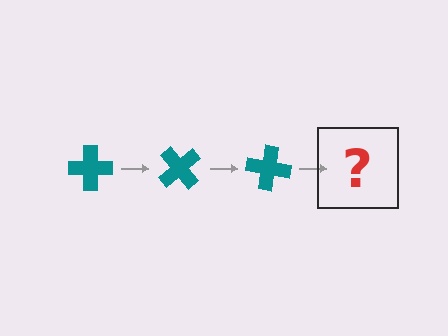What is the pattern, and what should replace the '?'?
The pattern is that the cross rotates 50 degrees each step. The '?' should be a teal cross rotated 150 degrees.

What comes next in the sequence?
The next element should be a teal cross rotated 150 degrees.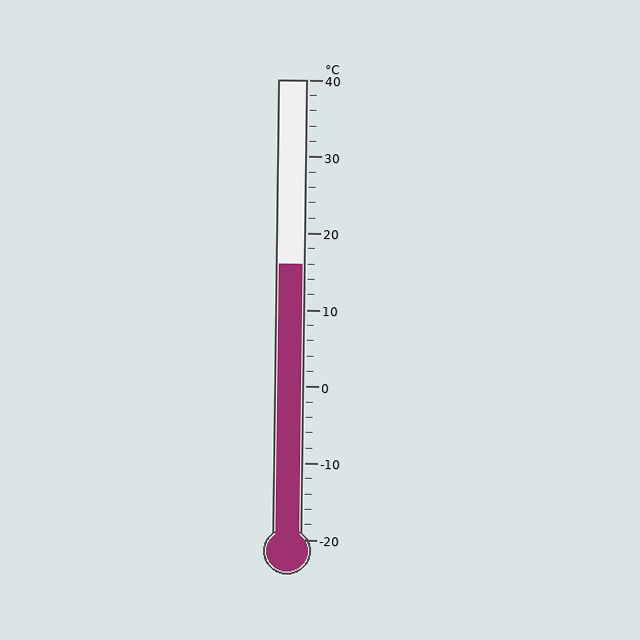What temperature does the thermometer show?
The thermometer shows approximately 16°C.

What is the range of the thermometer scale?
The thermometer scale ranges from -20°C to 40°C.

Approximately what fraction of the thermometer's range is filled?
The thermometer is filled to approximately 60% of its range.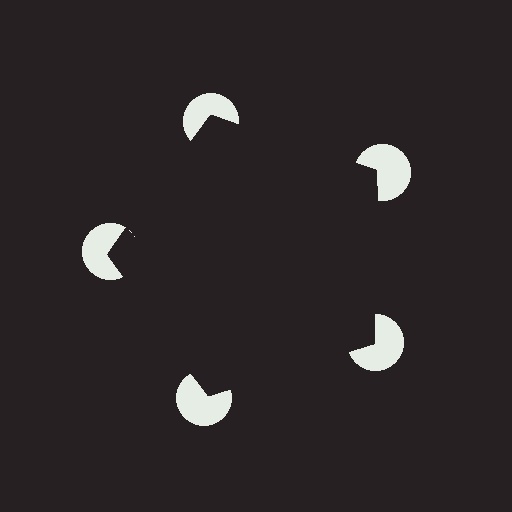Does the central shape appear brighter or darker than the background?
It typically appears slightly darker than the background, even though no actual brightness change is drawn.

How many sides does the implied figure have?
5 sides.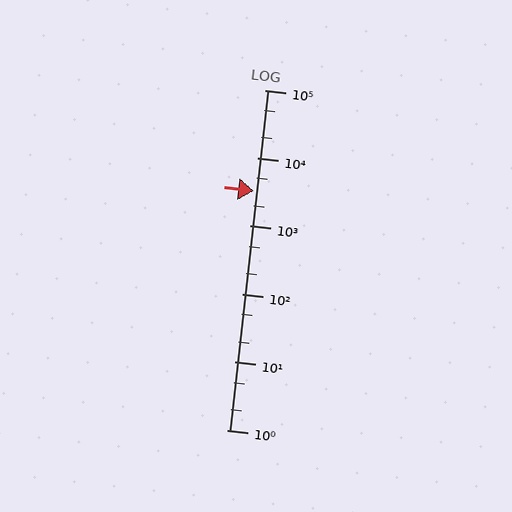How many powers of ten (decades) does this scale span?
The scale spans 5 decades, from 1 to 100000.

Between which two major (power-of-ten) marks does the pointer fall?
The pointer is between 1000 and 10000.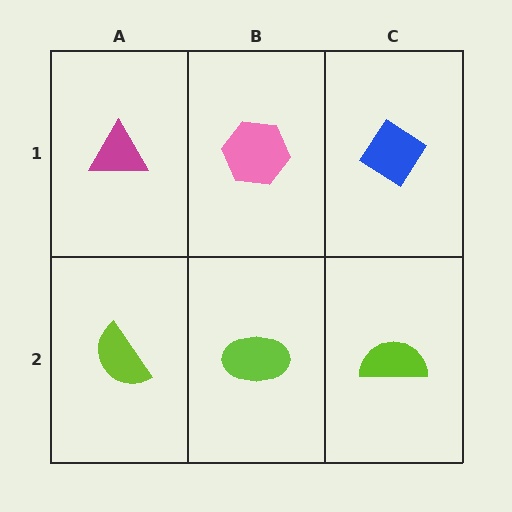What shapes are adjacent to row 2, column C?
A blue diamond (row 1, column C), a lime ellipse (row 2, column B).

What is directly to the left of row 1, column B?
A magenta triangle.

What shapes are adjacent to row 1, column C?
A lime semicircle (row 2, column C), a pink hexagon (row 1, column B).